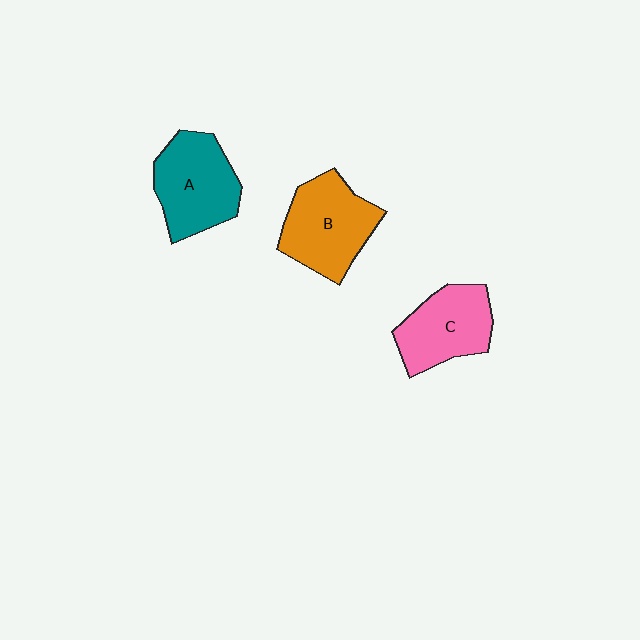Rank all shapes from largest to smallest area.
From largest to smallest: B (orange), A (teal), C (pink).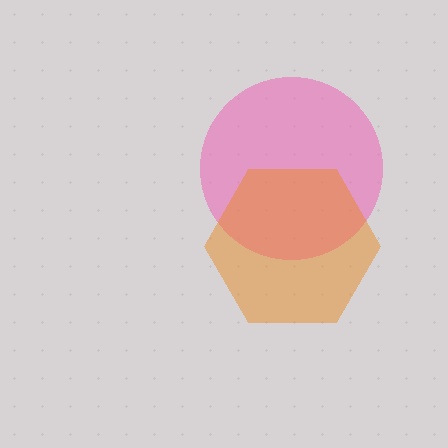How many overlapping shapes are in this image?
There are 2 overlapping shapes in the image.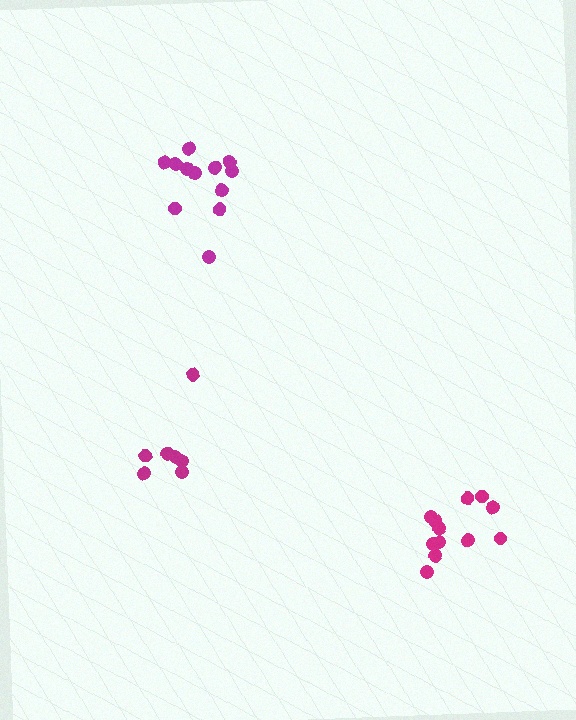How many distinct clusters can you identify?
There are 3 distinct clusters.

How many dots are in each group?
Group 1: 12 dots, Group 2: 7 dots, Group 3: 12 dots (31 total).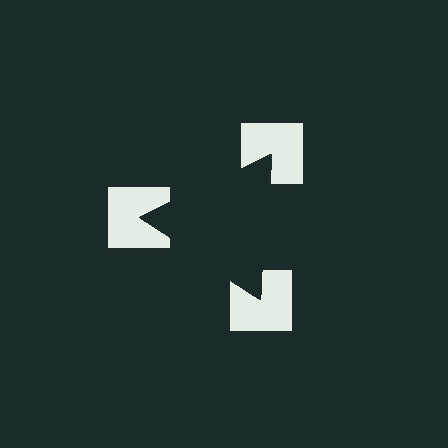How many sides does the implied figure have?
3 sides.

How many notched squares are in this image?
There are 3 — one at each vertex of the illusory triangle.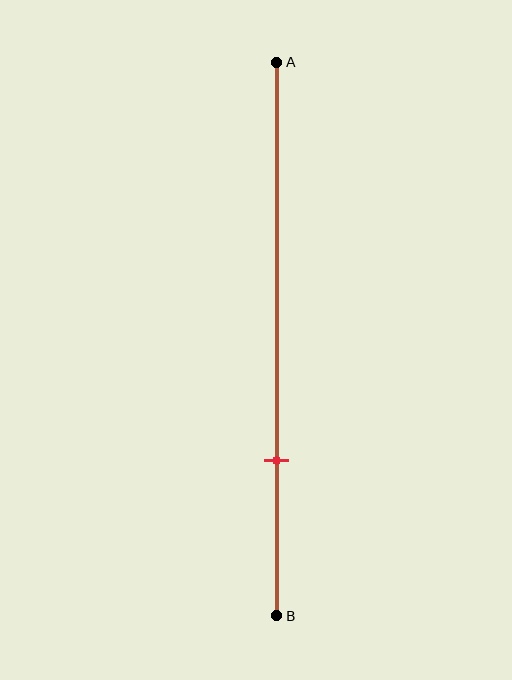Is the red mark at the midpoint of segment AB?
No, the mark is at about 70% from A, not at the 50% midpoint.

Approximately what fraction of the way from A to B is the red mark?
The red mark is approximately 70% of the way from A to B.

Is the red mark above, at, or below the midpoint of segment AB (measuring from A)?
The red mark is below the midpoint of segment AB.